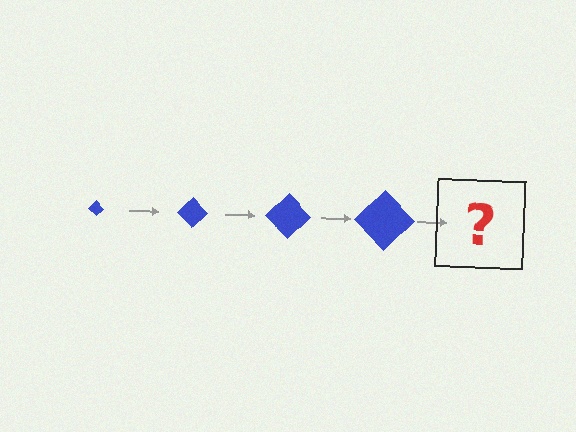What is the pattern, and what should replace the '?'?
The pattern is that the diamond gets progressively larger each step. The '?' should be a blue diamond, larger than the previous one.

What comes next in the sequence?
The next element should be a blue diamond, larger than the previous one.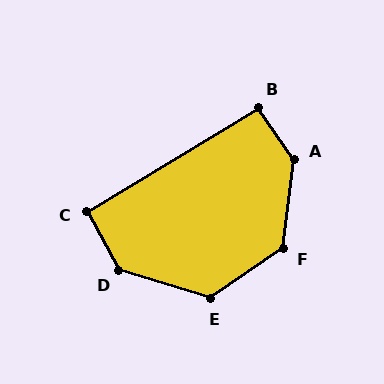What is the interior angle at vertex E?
Approximately 129 degrees (obtuse).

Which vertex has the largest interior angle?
A, at approximately 138 degrees.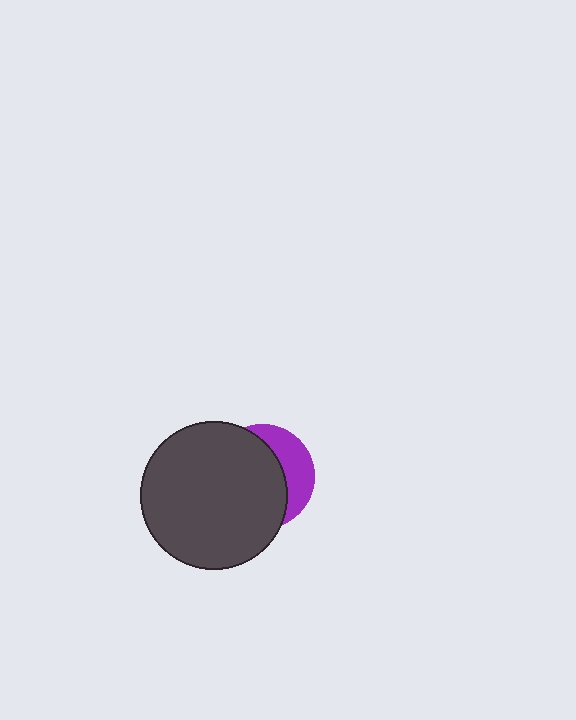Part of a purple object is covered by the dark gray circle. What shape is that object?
It is a circle.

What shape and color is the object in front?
The object in front is a dark gray circle.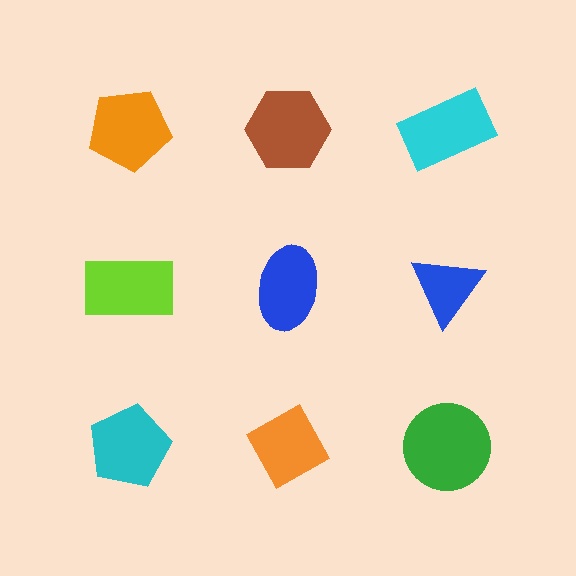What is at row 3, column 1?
A cyan pentagon.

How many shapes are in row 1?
3 shapes.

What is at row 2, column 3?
A blue triangle.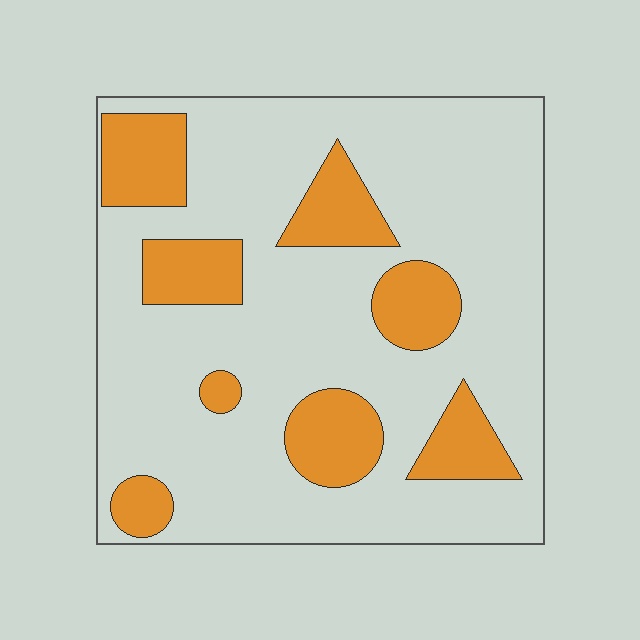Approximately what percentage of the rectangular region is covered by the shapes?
Approximately 25%.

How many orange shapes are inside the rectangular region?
8.